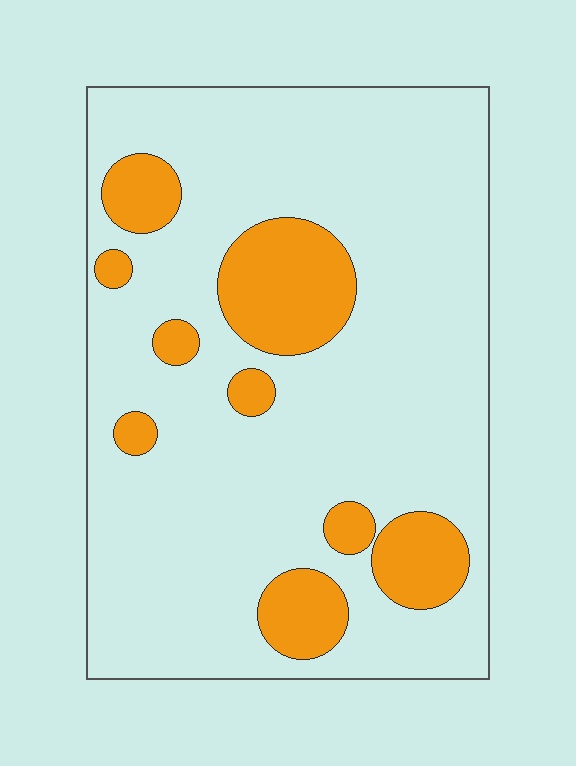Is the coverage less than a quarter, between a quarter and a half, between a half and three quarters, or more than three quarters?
Less than a quarter.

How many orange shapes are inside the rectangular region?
9.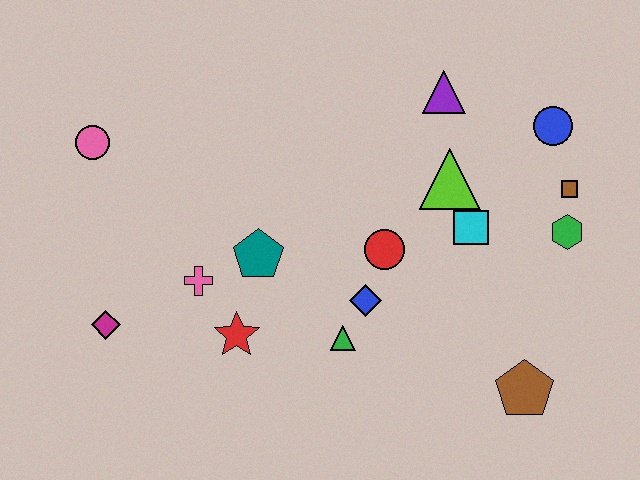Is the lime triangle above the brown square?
Yes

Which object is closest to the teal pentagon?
The pink cross is closest to the teal pentagon.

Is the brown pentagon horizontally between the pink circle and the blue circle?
Yes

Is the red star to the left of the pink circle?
No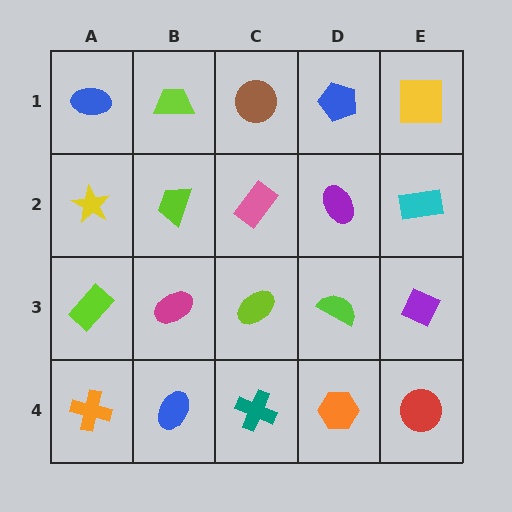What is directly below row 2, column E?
A purple diamond.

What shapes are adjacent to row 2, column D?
A blue pentagon (row 1, column D), a lime semicircle (row 3, column D), a pink rectangle (row 2, column C), a cyan rectangle (row 2, column E).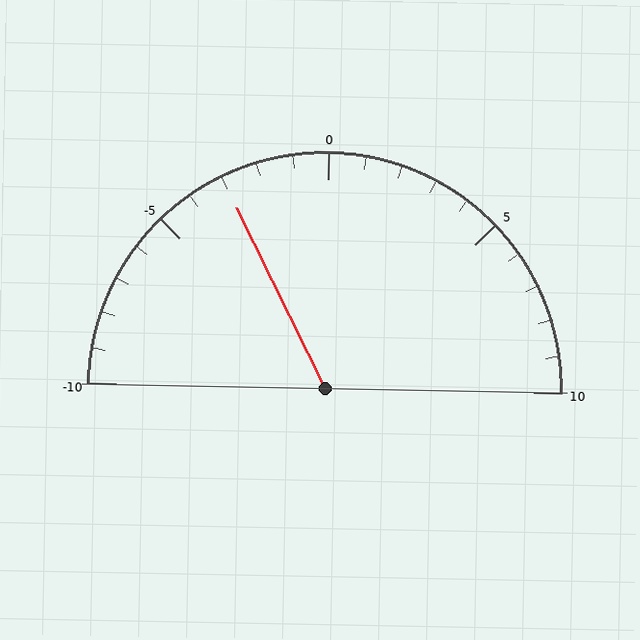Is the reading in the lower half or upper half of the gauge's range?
The reading is in the lower half of the range (-10 to 10).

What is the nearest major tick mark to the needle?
The nearest major tick mark is -5.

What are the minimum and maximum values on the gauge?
The gauge ranges from -10 to 10.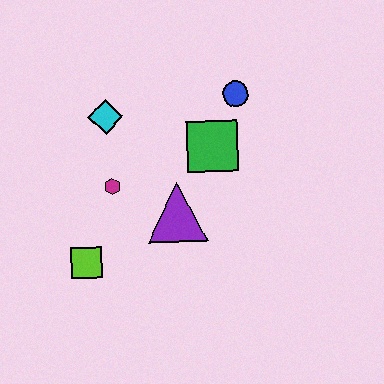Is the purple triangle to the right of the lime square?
Yes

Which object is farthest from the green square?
The lime square is farthest from the green square.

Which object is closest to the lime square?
The magenta hexagon is closest to the lime square.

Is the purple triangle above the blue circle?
No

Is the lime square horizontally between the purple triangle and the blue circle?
No